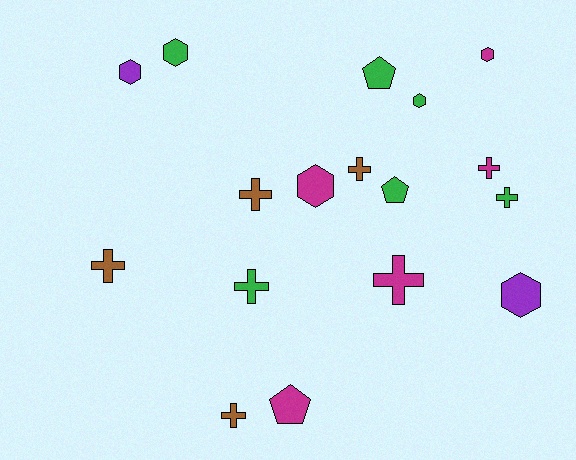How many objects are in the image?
There are 17 objects.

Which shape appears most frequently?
Cross, with 8 objects.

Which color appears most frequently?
Green, with 6 objects.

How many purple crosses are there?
There are no purple crosses.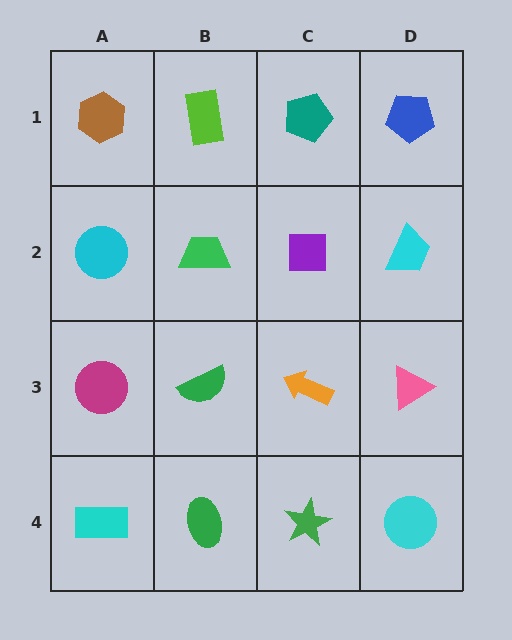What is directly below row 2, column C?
An orange arrow.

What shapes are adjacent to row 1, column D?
A cyan trapezoid (row 2, column D), a teal pentagon (row 1, column C).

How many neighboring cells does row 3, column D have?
3.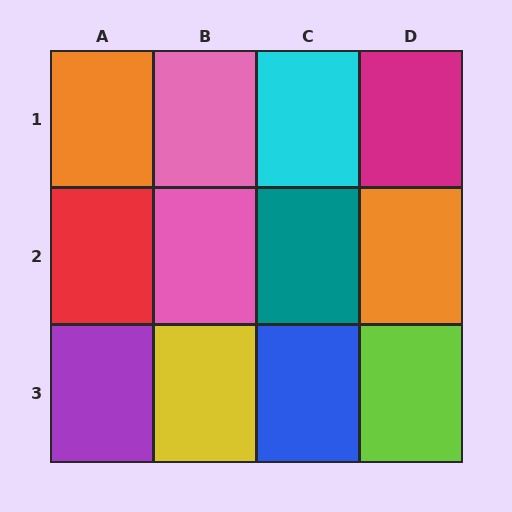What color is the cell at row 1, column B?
Pink.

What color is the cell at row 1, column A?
Orange.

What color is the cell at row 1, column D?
Magenta.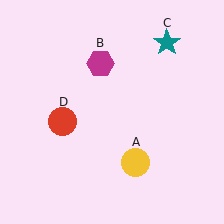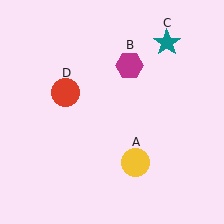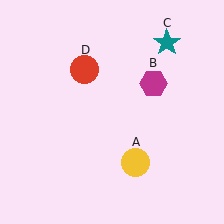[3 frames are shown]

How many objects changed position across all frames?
2 objects changed position: magenta hexagon (object B), red circle (object D).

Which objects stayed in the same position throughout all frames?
Yellow circle (object A) and teal star (object C) remained stationary.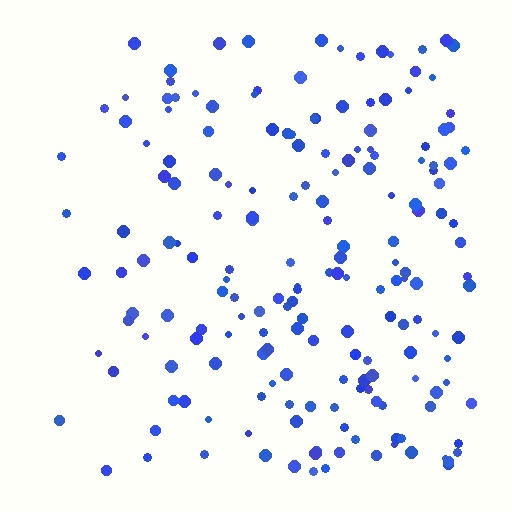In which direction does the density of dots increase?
From left to right, with the right side densest.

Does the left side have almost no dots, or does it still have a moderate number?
Still a moderate number, just noticeably fewer than the right.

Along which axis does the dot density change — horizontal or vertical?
Horizontal.